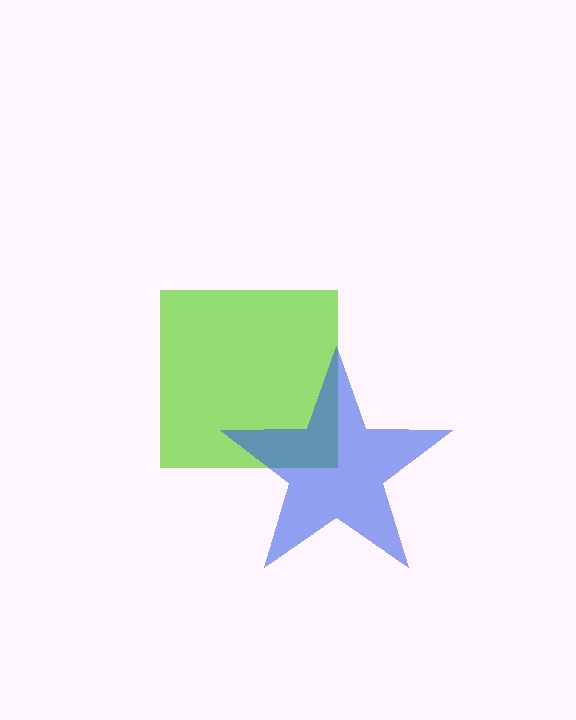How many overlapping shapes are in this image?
There are 2 overlapping shapes in the image.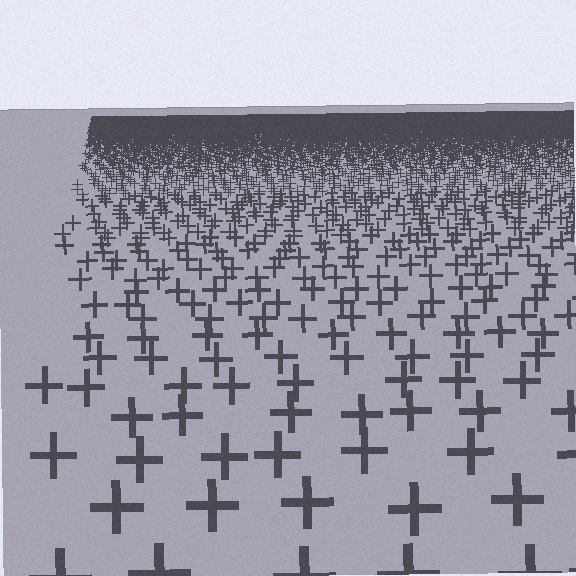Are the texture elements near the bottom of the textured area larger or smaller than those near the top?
Larger. Near the bottom, elements are closer to the viewer and appear at a bigger on-screen size.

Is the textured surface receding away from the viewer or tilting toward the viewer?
The surface is receding away from the viewer. Texture elements get smaller and denser toward the top.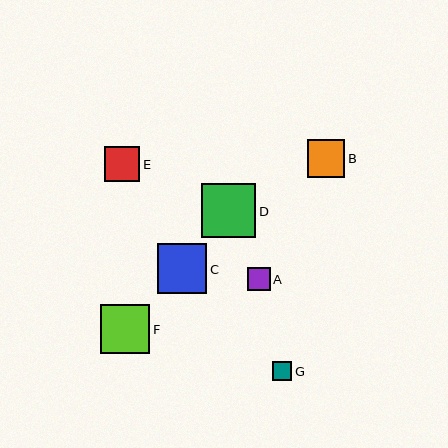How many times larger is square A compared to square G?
Square A is approximately 1.2 times the size of square G.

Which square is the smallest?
Square G is the smallest with a size of approximately 19 pixels.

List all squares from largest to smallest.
From largest to smallest: D, C, F, B, E, A, G.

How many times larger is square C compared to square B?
Square C is approximately 1.3 times the size of square B.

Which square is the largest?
Square D is the largest with a size of approximately 54 pixels.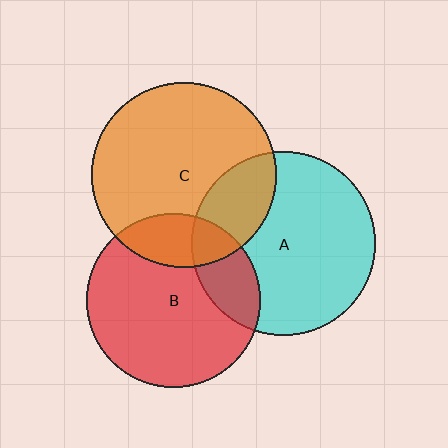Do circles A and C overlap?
Yes.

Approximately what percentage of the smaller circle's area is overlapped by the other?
Approximately 25%.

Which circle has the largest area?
Circle C (orange).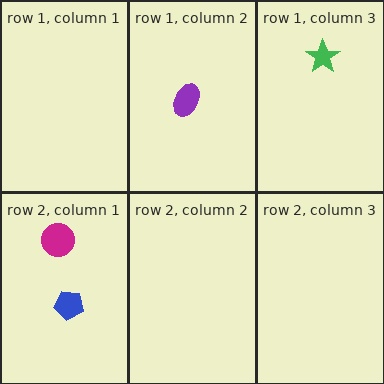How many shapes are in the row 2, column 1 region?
2.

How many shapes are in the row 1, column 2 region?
1.